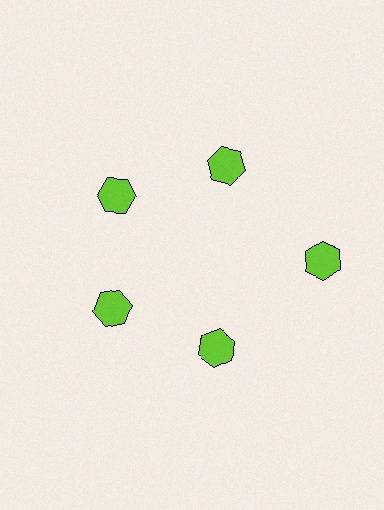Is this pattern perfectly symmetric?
No. The 5 lime hexagons are arranged in a ring, but one element near the 3 o'clock position is pushed outward from the center, breaking the 5-fold rotational symmetry.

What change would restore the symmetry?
The symmetry would be restored by moving it inward, back onto the ring so that all 5 hexagons sit at equal angles and equal distance from the center.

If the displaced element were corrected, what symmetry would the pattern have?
It would have 5-fold rotational symmetry — the pattern would map onto itself every 72 degrees.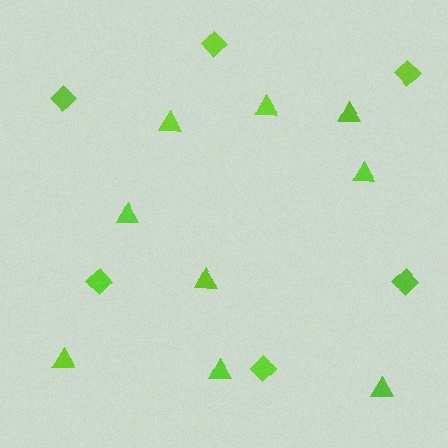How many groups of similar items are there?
There are 2 groups: one group of triangles (9) and one group of diamonds (6).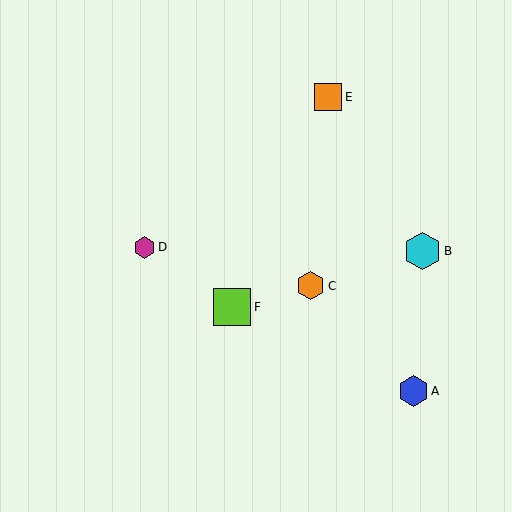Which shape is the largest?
The cyan hexagon (labeled B) is the largest.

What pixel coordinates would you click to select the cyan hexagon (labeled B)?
Click at (423, 251) to select the cyan hexagon B.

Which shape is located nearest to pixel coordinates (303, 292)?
The orange hexagon (labeled C) at (311, 286) is nearest to that location.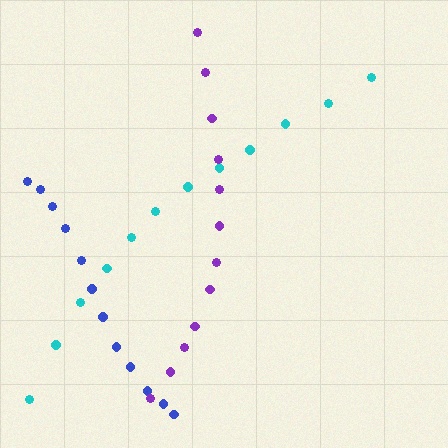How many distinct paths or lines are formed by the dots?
There are 3 distinct paths.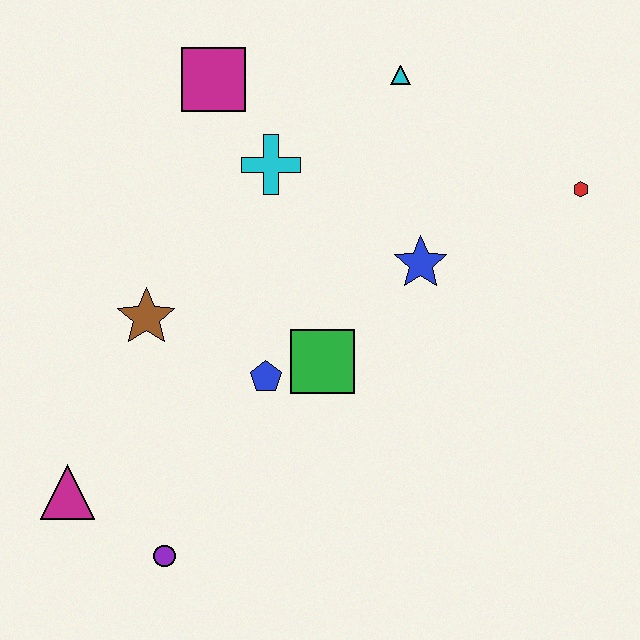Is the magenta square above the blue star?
Yes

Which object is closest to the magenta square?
The cyan cross is closest to the magenta square.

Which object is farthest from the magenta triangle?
The red hexagon is farthest from the magenta triangle.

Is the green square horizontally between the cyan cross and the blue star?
Yes